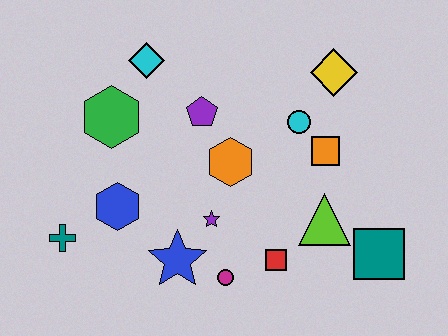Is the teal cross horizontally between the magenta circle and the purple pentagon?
No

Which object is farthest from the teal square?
The teal cross is farthest from the teal square.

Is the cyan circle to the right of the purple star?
Yes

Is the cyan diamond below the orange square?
No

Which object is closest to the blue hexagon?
The teal cross is closest to the blue hexagon.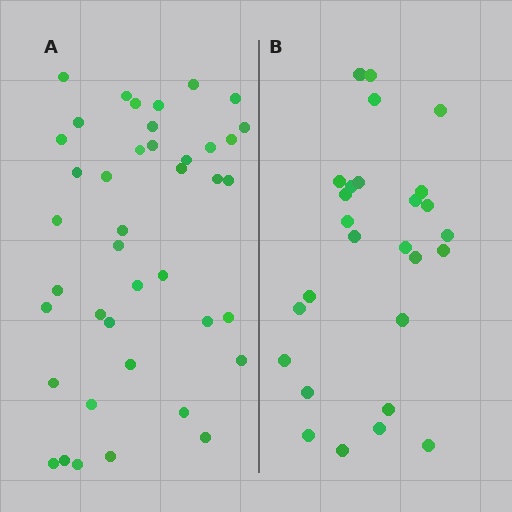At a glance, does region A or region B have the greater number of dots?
Region A (the left region) has more dots.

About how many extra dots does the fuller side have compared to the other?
Region A has approximately 15 more dots than region B.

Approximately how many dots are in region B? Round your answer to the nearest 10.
About 30 dots. (The exact count is 27, which rounds to 30.)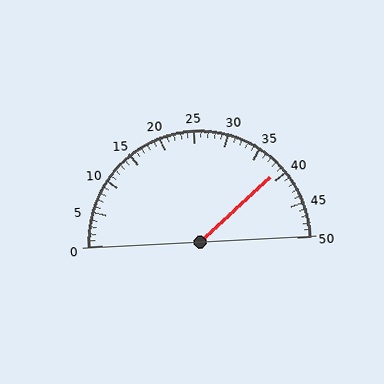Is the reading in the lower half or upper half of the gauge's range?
The reading is in the upper half of the range (0 to 50).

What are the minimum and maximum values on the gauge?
The gauge ranges from 0 to 50.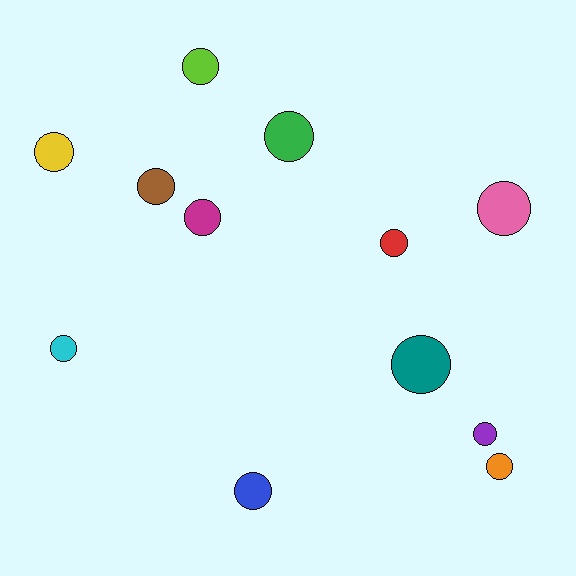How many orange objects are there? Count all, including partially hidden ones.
There is 1 orange object.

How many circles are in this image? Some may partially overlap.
There are 12 circles.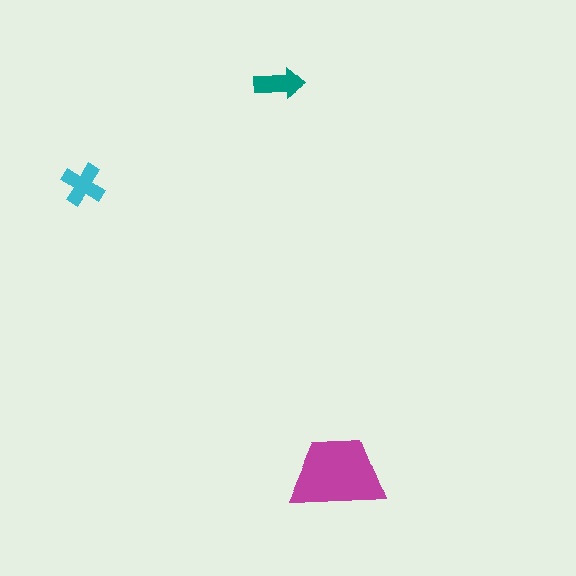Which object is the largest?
The magenta trapezoid.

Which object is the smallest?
The teal arrow.